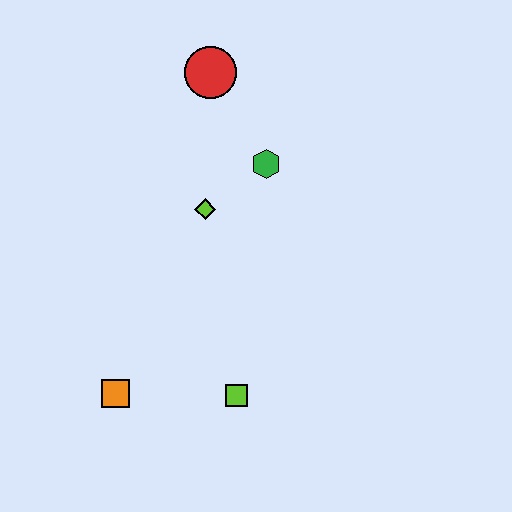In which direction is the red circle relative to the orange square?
The red circle is above the orange square.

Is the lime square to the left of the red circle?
No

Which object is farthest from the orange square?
The red circle is farthest from the orange square.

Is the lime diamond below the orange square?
No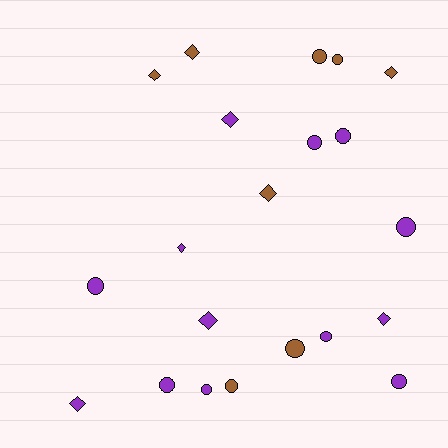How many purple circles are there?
There are 8 purple circles.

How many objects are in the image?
There are 21 objects.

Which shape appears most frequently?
Circle, with 12 objects.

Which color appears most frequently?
Purple, with 13 objects.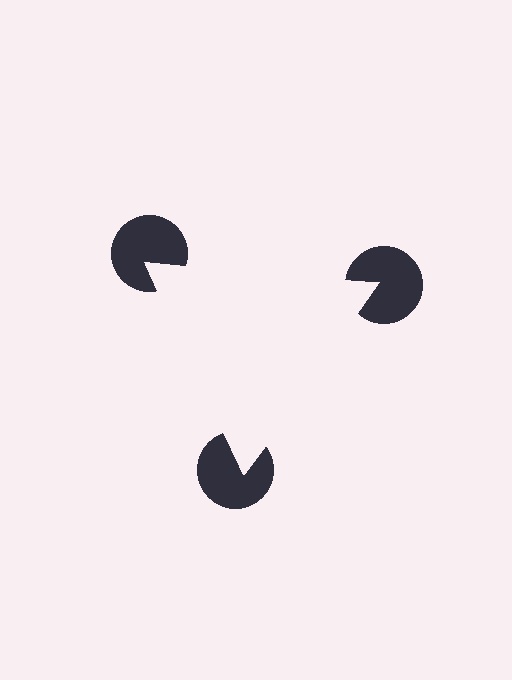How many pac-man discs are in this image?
There are 3 — one at each vertex of the illusory triangle.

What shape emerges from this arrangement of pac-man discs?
An illusory triangle — its edges are inferred from the aligned wedge cuts in the pac-man discs, not physically drawn.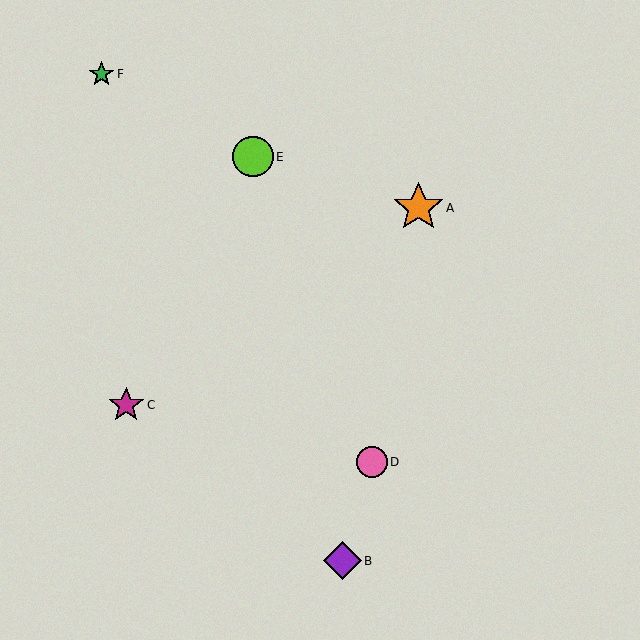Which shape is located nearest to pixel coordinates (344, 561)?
The purple diamond (labeled B) at (342, 561) is nearest to that location.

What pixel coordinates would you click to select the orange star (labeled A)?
Click at (419, 208) to select the orange star A.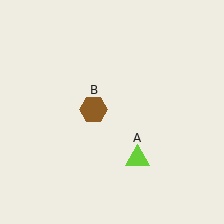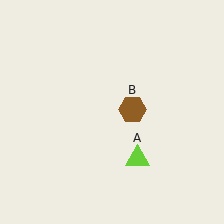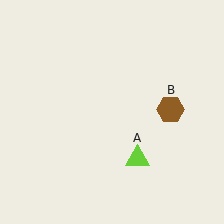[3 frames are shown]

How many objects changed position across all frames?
1 object changed position: brown hexagon (object B).